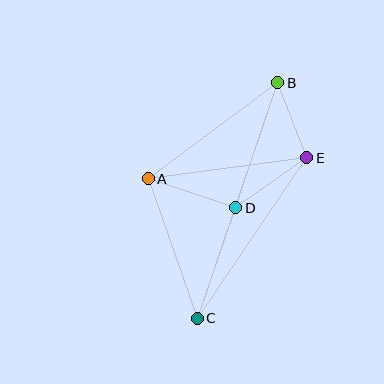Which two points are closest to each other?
Points B and E are closest to each other.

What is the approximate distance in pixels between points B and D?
The distance between B and D is approximately 132 pixels.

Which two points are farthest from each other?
Points B and C are farthest from each other.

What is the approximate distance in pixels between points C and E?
The distance between C and E is approximately 194 pixels.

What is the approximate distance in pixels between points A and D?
The distance between A and D is approximately 92 pixels.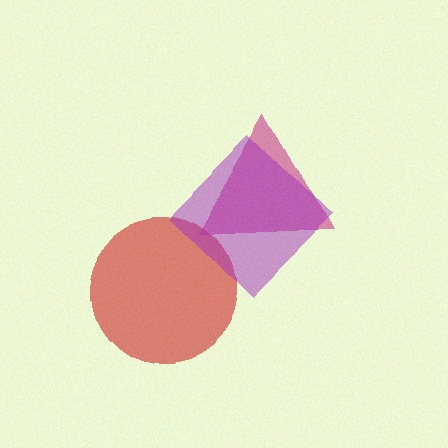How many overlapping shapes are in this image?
There are 3 overlapping shapes in the image.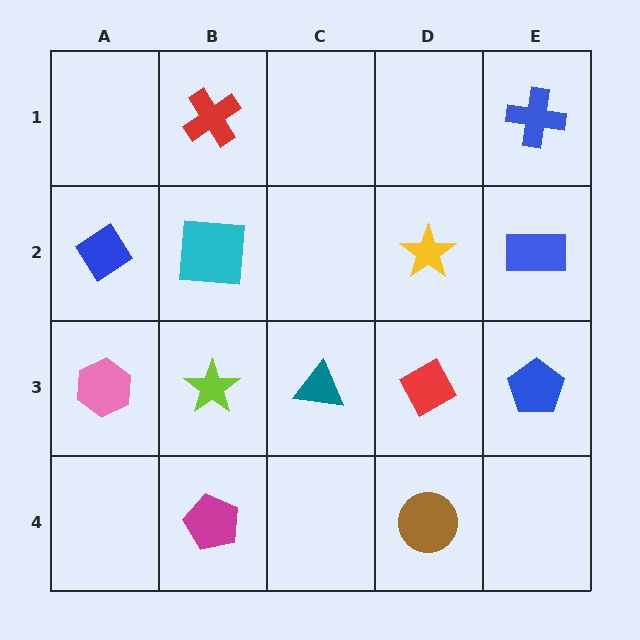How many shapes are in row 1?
2 shapes.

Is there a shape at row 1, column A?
No, that cell is empty.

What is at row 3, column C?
A teal triangle.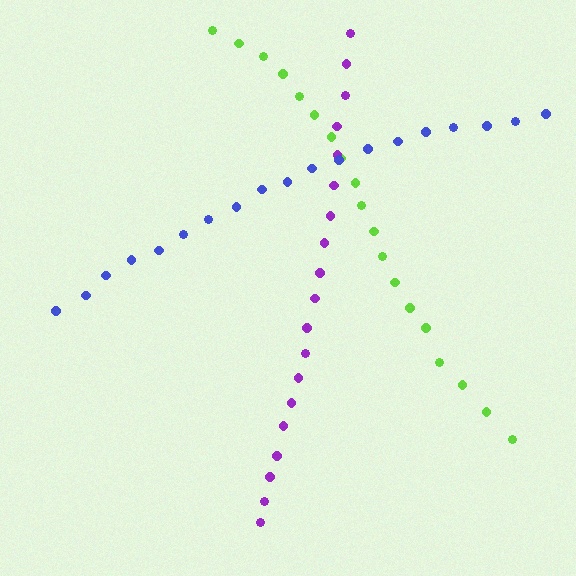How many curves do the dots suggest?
There are 3 distinct paths.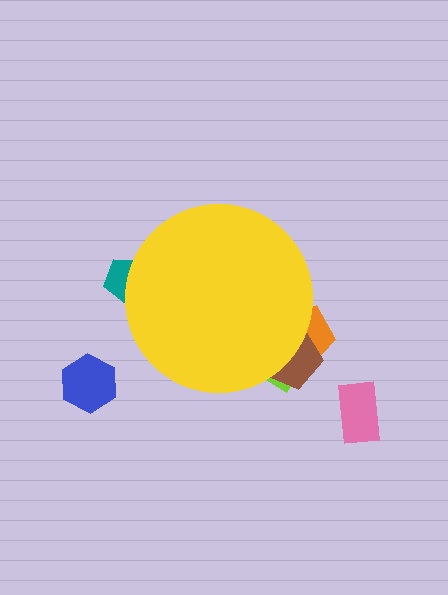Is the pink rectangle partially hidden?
No, the pink rectangle is fully visible.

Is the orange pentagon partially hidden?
Yes, the orange pentagon is partially hidden behind the yellow circle.